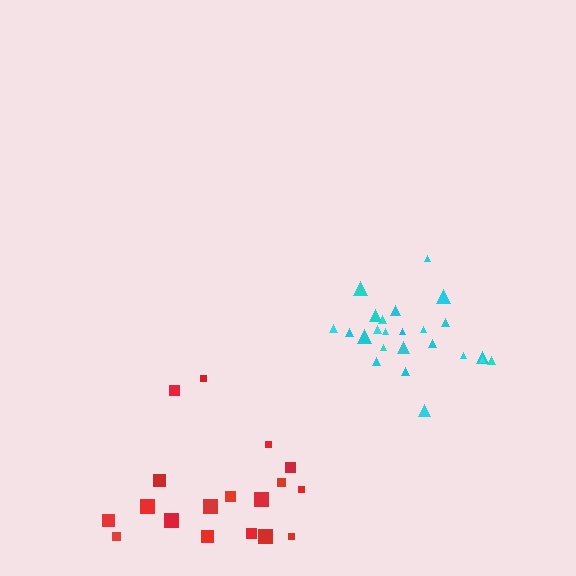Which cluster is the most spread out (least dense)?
Red.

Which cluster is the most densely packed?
Cyan.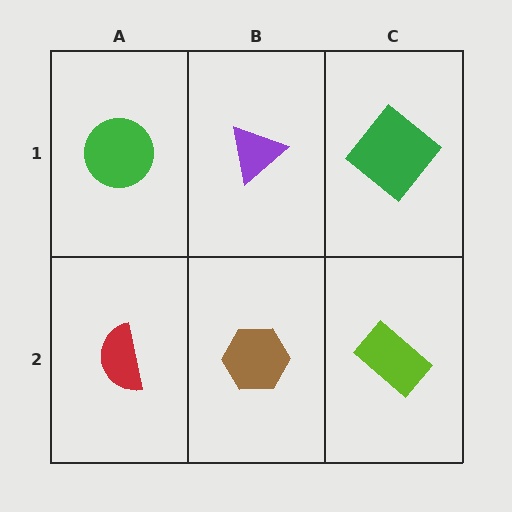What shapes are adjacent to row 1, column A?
A red semicircle (row 2, column A), a purple triangle (row 1, column B).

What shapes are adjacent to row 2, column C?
A green diamond (row 1, column C), a brown hexagon (row 2, column B).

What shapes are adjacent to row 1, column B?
A brown hexagon (row 2, column B), a green circle (row 1, column A), a green diamond (row 1, column C).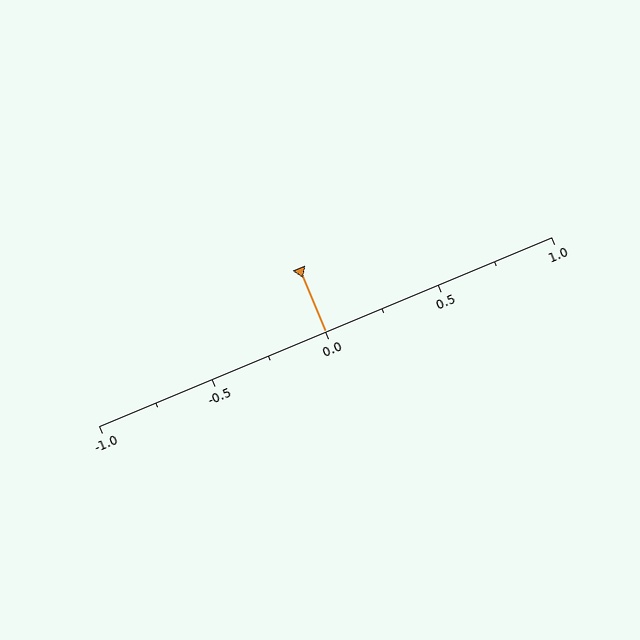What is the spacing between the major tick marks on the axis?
The major ticks are spaced 0.5 apart.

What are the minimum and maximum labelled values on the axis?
The axis runs from -1.0 to 1.0.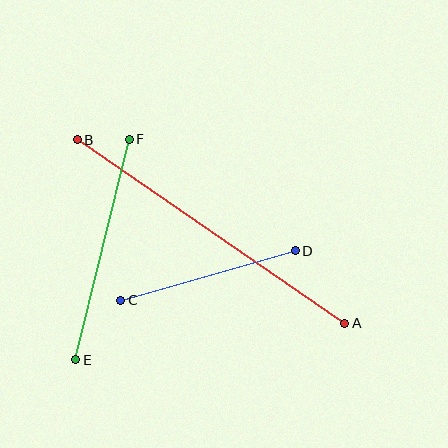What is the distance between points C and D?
The distance is approximately 182 pixels.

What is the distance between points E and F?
The distance is approximately 227 pixels.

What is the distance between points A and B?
The distance is approximately 324 pixels.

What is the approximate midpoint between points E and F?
The midpoint is at approximately (102, 249) pixels.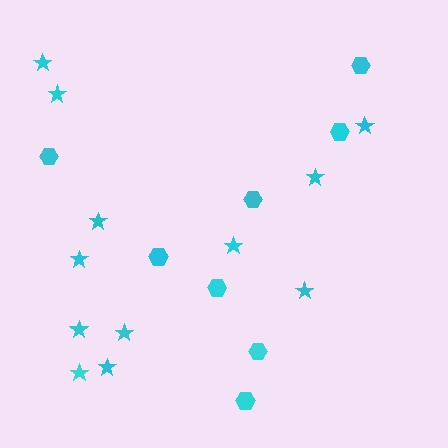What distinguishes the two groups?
There are 2 groups: one group of stars (12) and one group of hexagons (8).